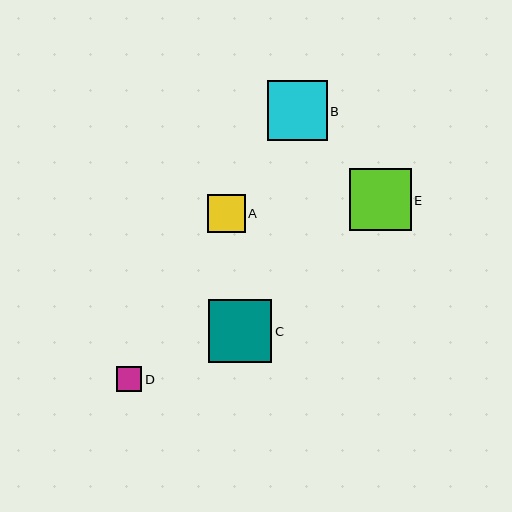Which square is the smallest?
Square D is the smallest with a size of approximately 25 pixels.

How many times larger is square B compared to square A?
Square B is approximately 1.6 times the size of square A.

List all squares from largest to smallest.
From largest to smallest: C, E, B, A, D.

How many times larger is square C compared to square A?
Square C is approximately 1.7 times the size of square A.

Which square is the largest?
Square C is the largest with a size of approximately 63 pixels.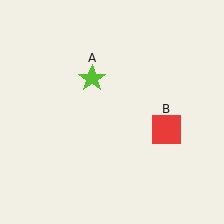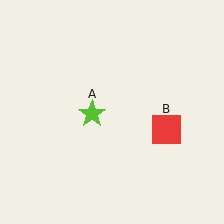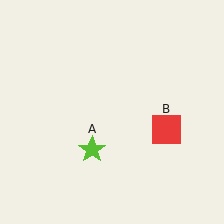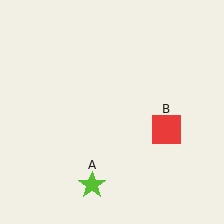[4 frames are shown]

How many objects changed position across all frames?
1 object changed position: lime star (object A).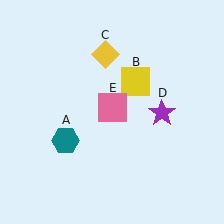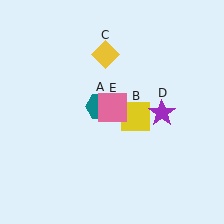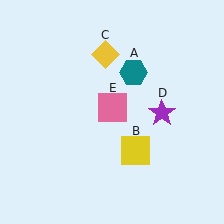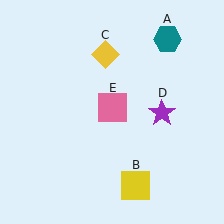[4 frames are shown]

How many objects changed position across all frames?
2 objects changed position: teal hexagon (object A), yellow square (object B).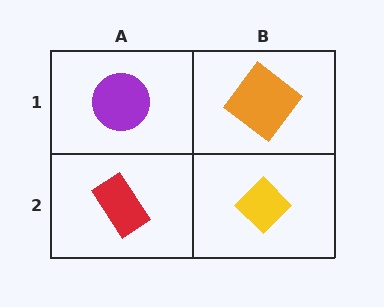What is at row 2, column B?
A yellow diamond.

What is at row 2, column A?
A red rectangle.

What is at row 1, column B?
An orange diamond.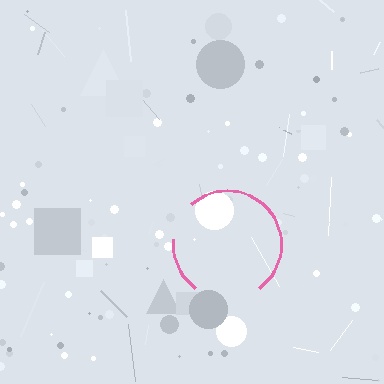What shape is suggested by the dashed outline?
The dashed outline suggests a circle.